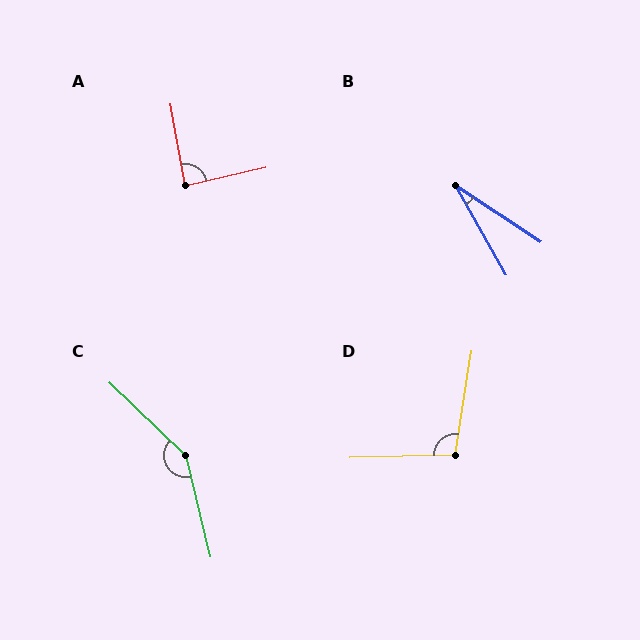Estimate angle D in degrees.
Approximately 100 degrees.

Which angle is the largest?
C, at approximately 148 degrees.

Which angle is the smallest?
B, at approximately 27 degrees.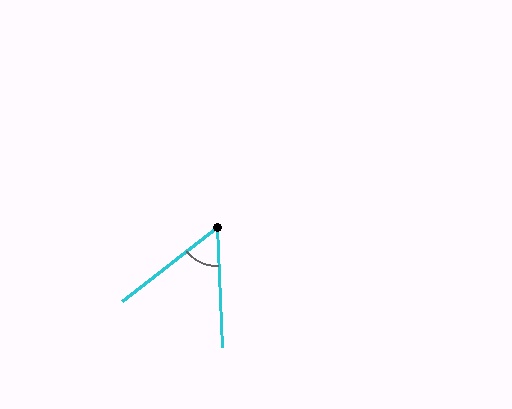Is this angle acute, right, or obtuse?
It is acute.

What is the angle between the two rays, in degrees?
Approximately 55 degrees.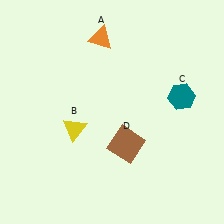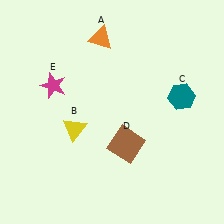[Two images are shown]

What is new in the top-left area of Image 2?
A magenta star (E) was added in the top-left area of Image 2.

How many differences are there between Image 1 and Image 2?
There is 1 difference between the two images.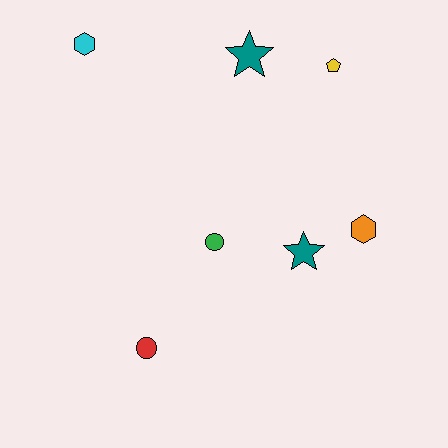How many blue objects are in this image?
There are no blue objects.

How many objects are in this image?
There are 7 objects.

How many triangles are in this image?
There are no triangles.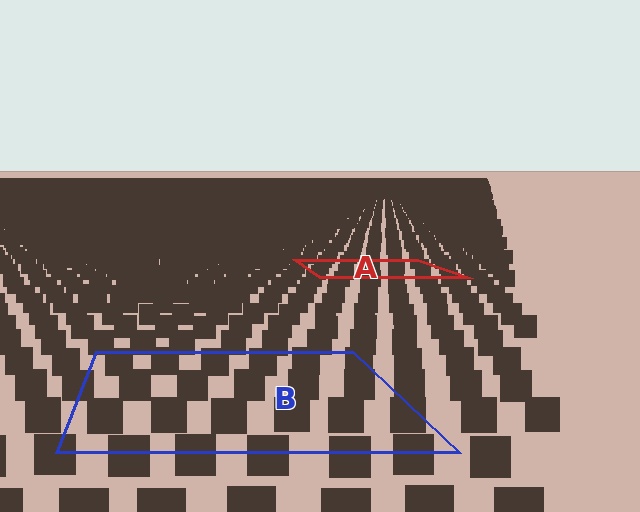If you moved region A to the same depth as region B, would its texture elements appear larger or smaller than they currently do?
They would appear larger. At a closer depth, the same texture elements are projected at a bigger on-screen size.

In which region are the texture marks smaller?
The texture marks are smaller in region A, because it is farther away.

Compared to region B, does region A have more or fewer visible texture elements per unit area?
Region A has more texture elements per unit area — they are packed more densely because it is farther away.